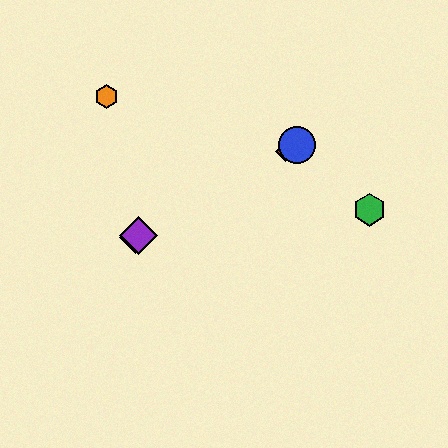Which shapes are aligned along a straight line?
The red diamond, the blue circle, the yellow diamond, the purple diamond are aligned along a straight line.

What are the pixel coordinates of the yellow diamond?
The yellow diamond is at (136, 237).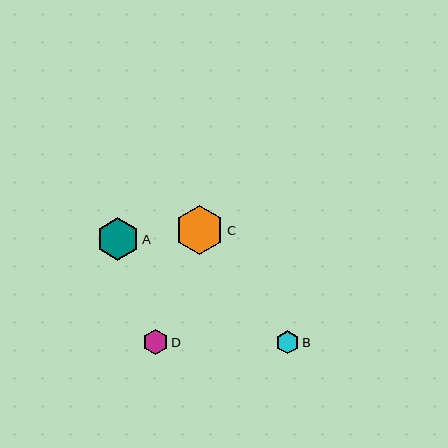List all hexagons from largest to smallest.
From largest to smallest: C, A, D, B.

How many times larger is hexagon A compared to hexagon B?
Hexagon A is approximately 1.8 times the size of hexagon B.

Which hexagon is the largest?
Hexagon C is the largest with a size of approximately 49 pixels.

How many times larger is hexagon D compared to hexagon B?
Hexagon D is approximately 1.1 times the size of hexagon B.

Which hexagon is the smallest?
Hexagon B is the smallest with a size of approximately 23 pixels.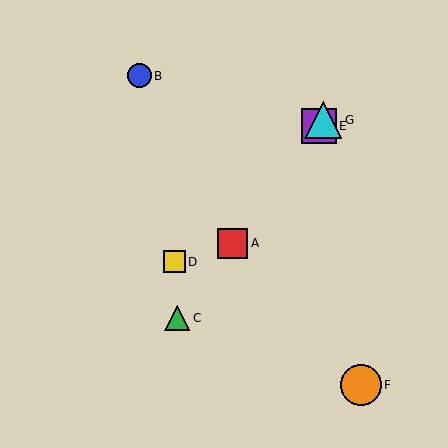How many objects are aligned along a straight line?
4 objects (A, C, E, G) are aligned along a straight line.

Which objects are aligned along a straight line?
Objects A, C, E, G are aligned along a straight line.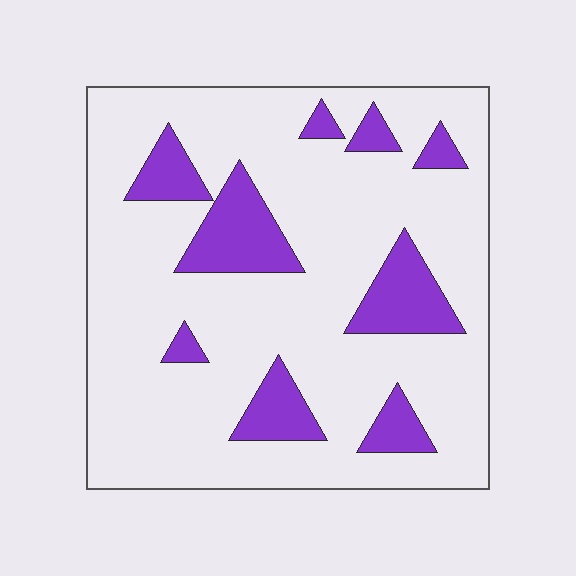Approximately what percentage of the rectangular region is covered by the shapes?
Approximately 20%.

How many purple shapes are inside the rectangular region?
9.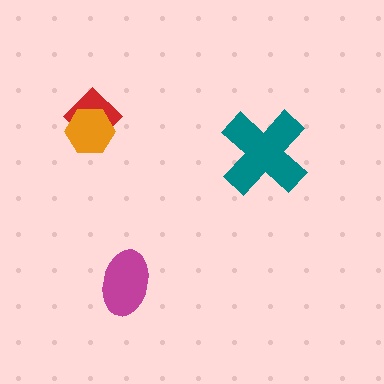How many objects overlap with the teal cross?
0 objects overlap with the teal cross.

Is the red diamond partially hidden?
Yes, it is partially covered by another shape.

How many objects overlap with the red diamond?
1 object overlaps with the red diamond.